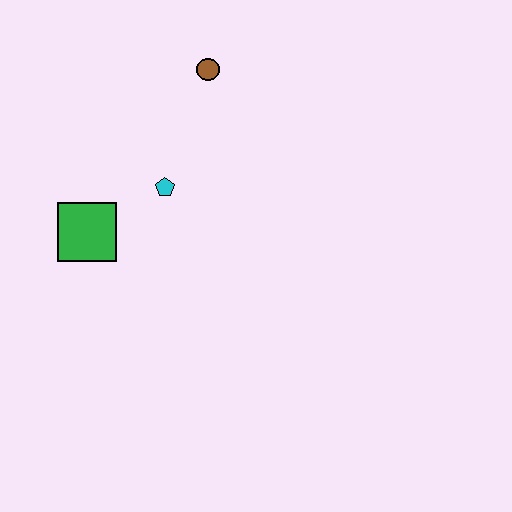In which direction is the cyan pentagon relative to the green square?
The cyan pentagon is to the right of the green square.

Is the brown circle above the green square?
Yes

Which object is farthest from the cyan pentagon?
The brown circle is farthest from the cyan pentagon.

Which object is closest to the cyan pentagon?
The green square is closest to the cyan pentagon.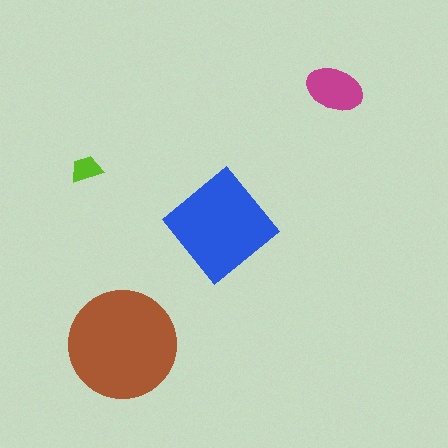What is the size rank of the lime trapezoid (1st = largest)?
4th.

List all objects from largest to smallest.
The brown circle, the blue diamond, the magenta ellipse, the lime trapezoid.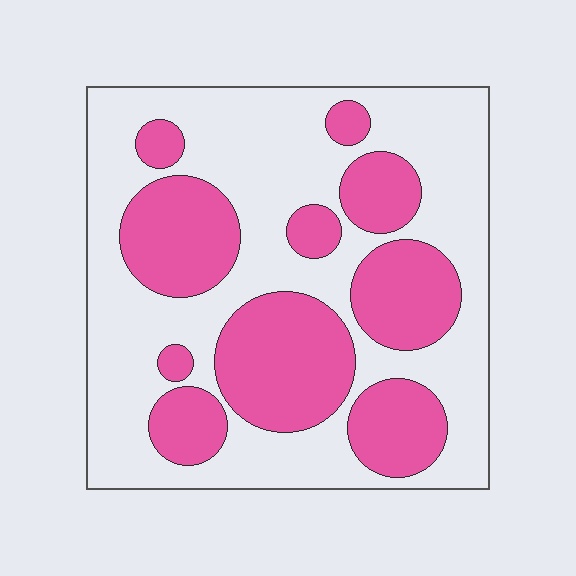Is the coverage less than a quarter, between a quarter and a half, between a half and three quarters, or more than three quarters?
Between a quarter and a half.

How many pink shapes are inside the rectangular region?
10.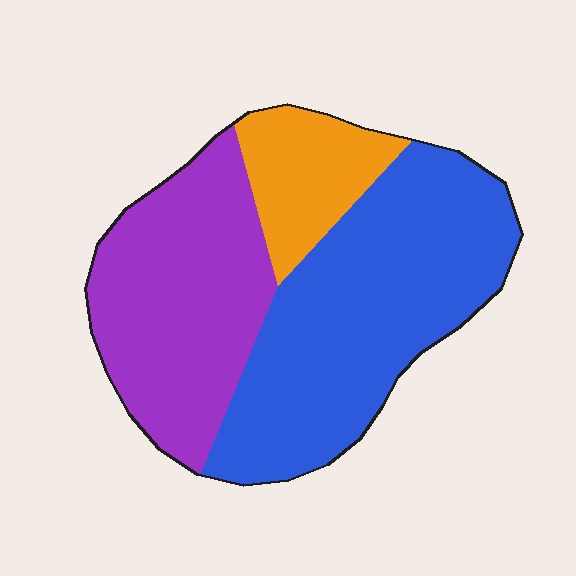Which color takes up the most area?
Blue, at roughly 50%.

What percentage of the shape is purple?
Purple covers around 35% of the shape.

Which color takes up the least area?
Orange, at roughly 15%.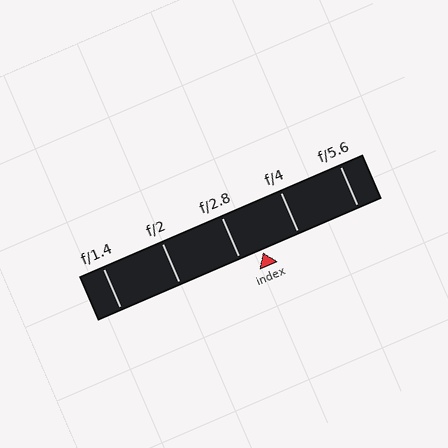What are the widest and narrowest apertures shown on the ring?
The widest aperture shown is f/1.4 and the narrowest is f/5.6.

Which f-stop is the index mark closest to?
The index mark is closest to f/2.8.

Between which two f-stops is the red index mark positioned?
The index mark is between f/2.8 and f/4.